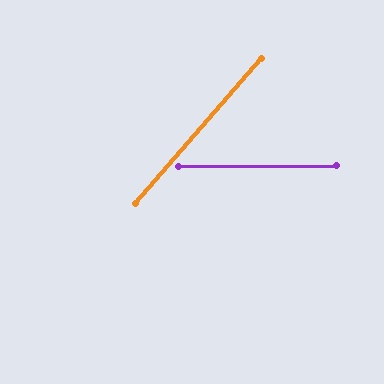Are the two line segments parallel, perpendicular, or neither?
Neither parallel nor perpendicular — they differ by about 49°.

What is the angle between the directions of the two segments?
Approximately 49 degrees.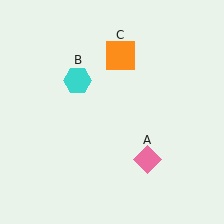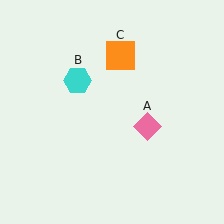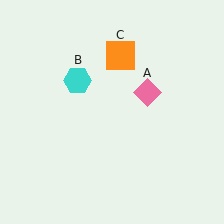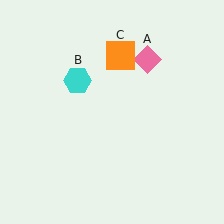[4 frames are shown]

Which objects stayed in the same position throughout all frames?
Cyan hexagon (object B) and orange square (object C) remained stationary.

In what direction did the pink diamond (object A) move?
The pink diamond (object A) moved up.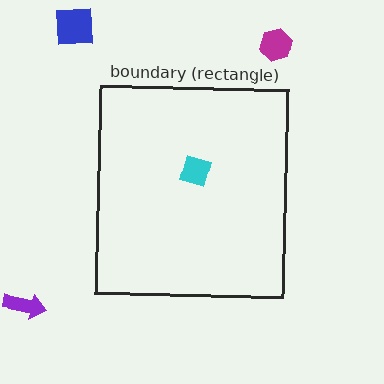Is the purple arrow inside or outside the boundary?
Outside.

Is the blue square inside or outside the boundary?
Outside.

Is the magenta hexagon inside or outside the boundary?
Outside.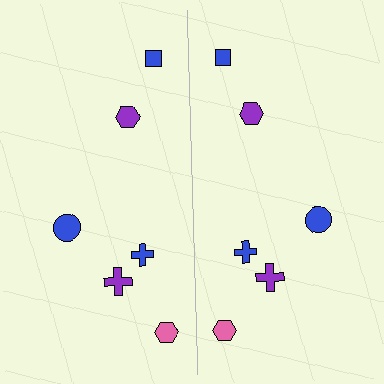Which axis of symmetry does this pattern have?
The pattern has a vertical axis of symmetry running through the center of the image.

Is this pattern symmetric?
Yes, this pattern has bilateral (reflection) symmetry.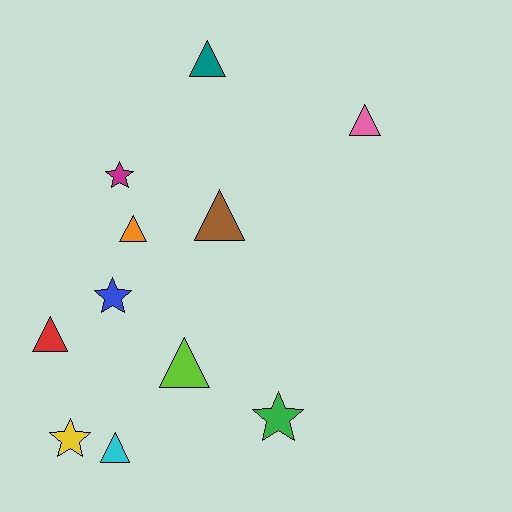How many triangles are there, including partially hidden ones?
There are 7 triangles.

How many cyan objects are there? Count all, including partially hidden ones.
There is 1 cyan object.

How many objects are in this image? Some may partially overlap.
There are 11 objects.